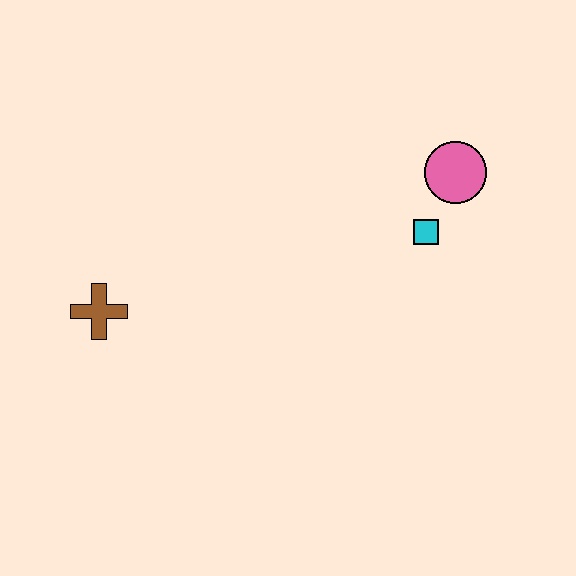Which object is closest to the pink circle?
The cyan square is closest to the pink circle.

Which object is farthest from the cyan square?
The brown cross is farthest from the cyan square.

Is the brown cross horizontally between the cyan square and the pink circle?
No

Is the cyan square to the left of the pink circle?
Yes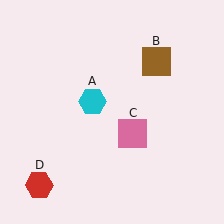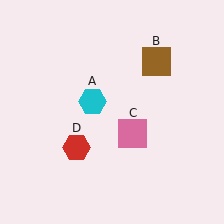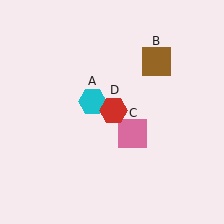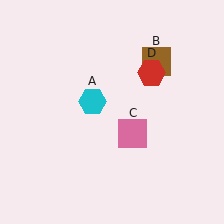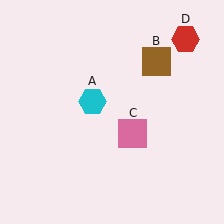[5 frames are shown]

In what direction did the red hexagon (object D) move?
The red hexagon (object D) moved up and to the right.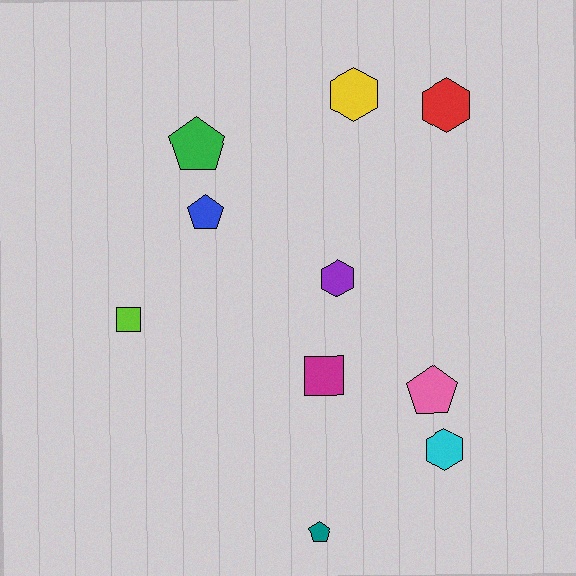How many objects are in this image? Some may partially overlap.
There are 10 objects.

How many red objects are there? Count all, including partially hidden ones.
There is 1 red object.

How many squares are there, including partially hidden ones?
There are 2 squares.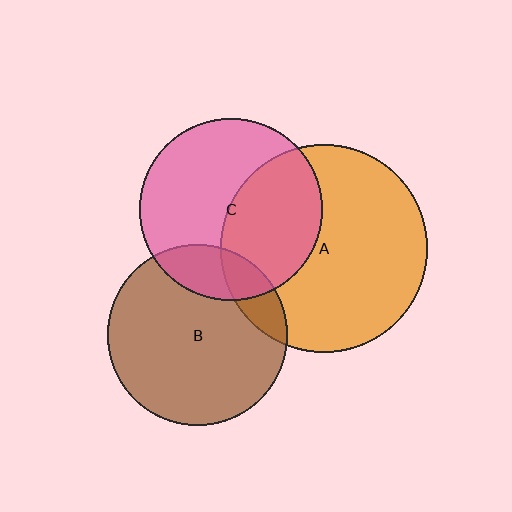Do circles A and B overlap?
Yes.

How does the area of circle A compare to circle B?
Approximately 1.3 times.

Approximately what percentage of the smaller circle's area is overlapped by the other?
Approximately 15%.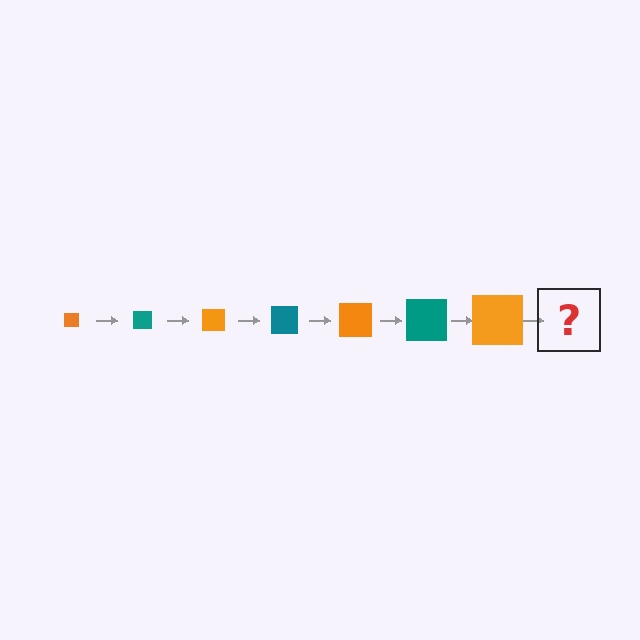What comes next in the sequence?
The next element should be a teal square, larger than the previous one.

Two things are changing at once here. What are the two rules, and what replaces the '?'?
The two rules are that the square grows larger each step and the color cycles through orange and teal. The '?' should be a teal square, larger than the previous one.